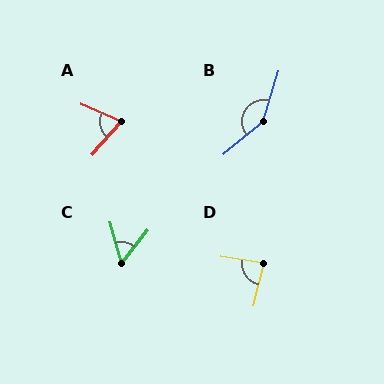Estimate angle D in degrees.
Approximately 85 degrees.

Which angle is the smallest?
C, at approximately 53 degrees.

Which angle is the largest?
B, at approximately 146 degrees.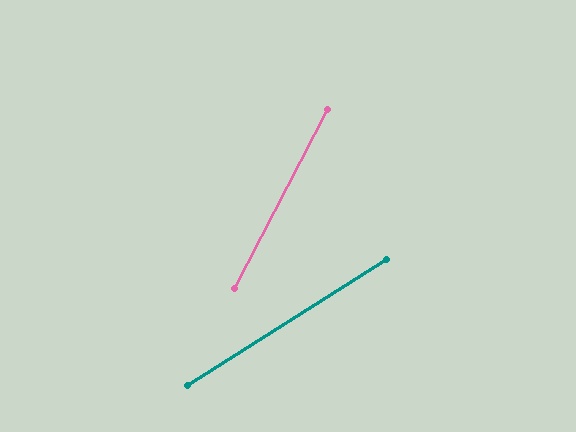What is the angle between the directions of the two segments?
Approximately 30 degrees.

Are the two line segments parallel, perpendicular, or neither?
Neither parallel nor perpendicular — they differ by about 30°.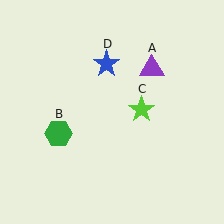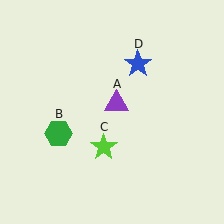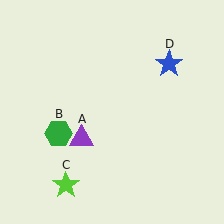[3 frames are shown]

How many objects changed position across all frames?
3 objects changed position: purple triangle (object A), lime star (object C), blue star (object D).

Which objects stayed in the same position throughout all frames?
Green hexagon (object B) remained stationary.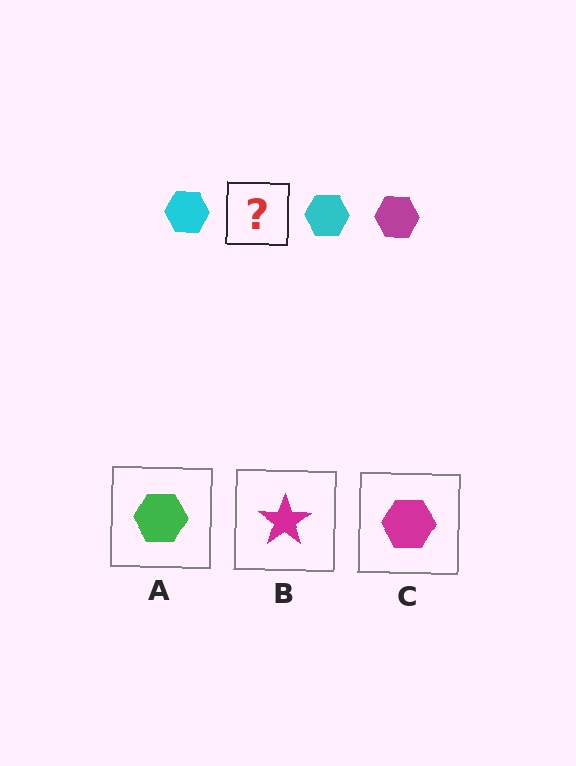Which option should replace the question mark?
Option C.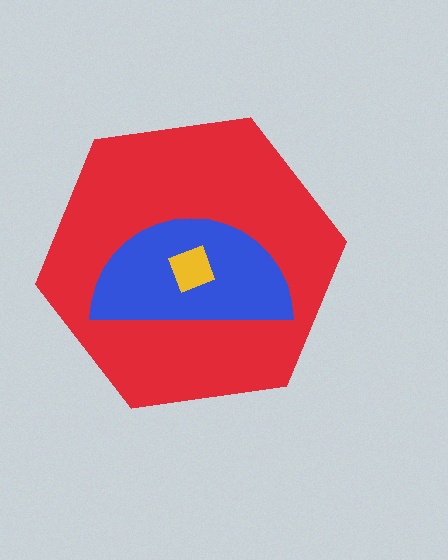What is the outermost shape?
The red hexagon.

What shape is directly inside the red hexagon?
The blue semicircle.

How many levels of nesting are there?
3.